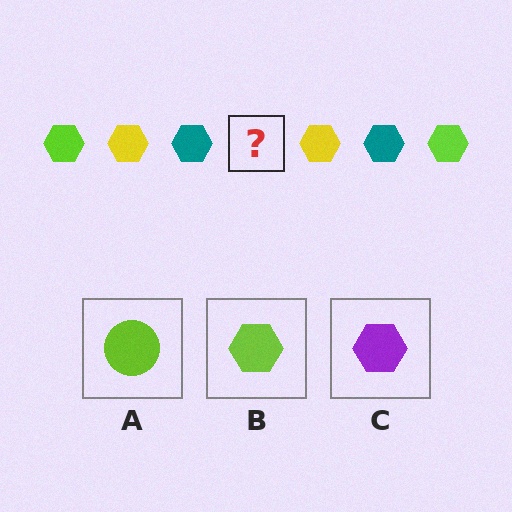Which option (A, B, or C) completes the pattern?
B.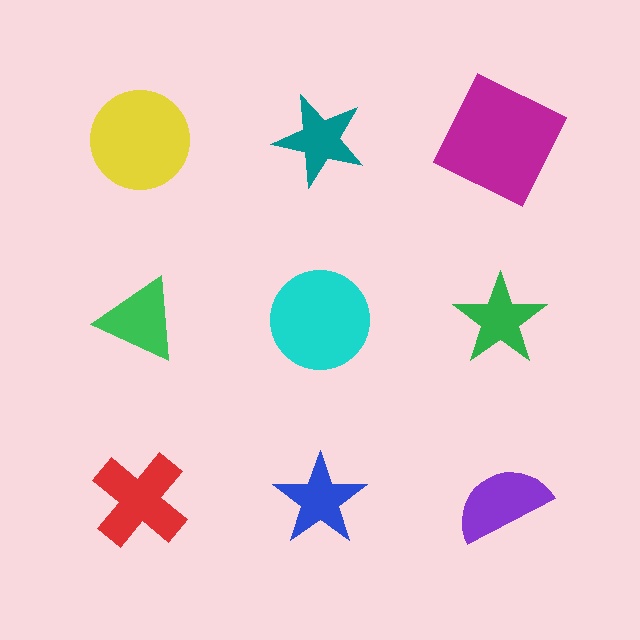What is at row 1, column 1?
A yellow circle.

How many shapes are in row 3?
3 shapes.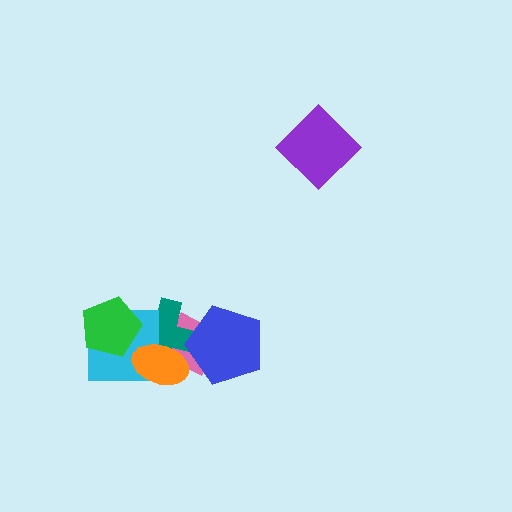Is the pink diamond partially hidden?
Yes, it is partially covered by another shape.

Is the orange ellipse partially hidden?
No, no other shape covers it.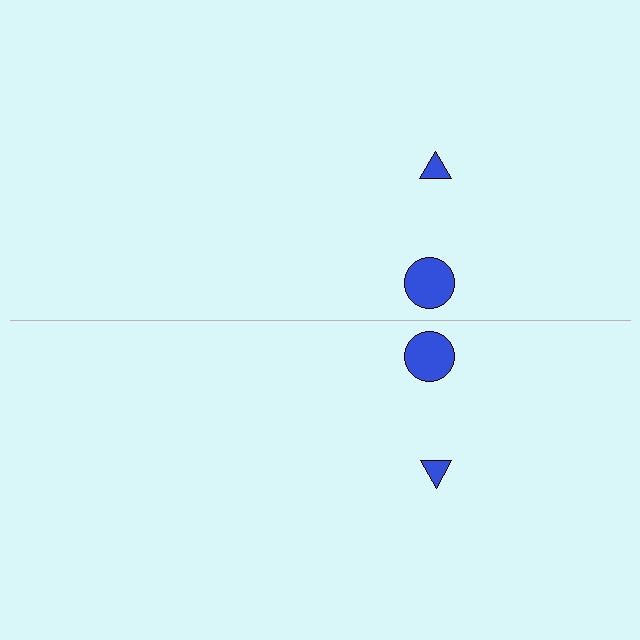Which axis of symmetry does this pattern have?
The pattern has a horizontal axis of symmetry running through the center of the image.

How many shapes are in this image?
There are 4 shapes in this image.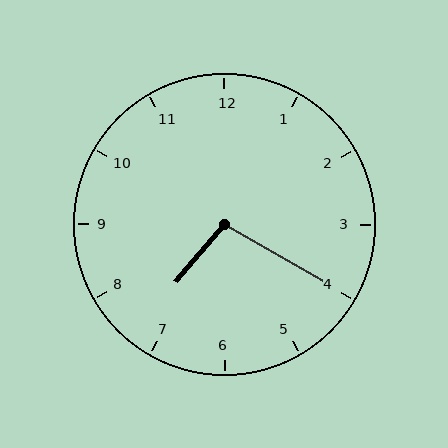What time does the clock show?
7:20.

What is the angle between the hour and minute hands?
Approximately 100 degrees.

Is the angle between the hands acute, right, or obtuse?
It is obtuse.